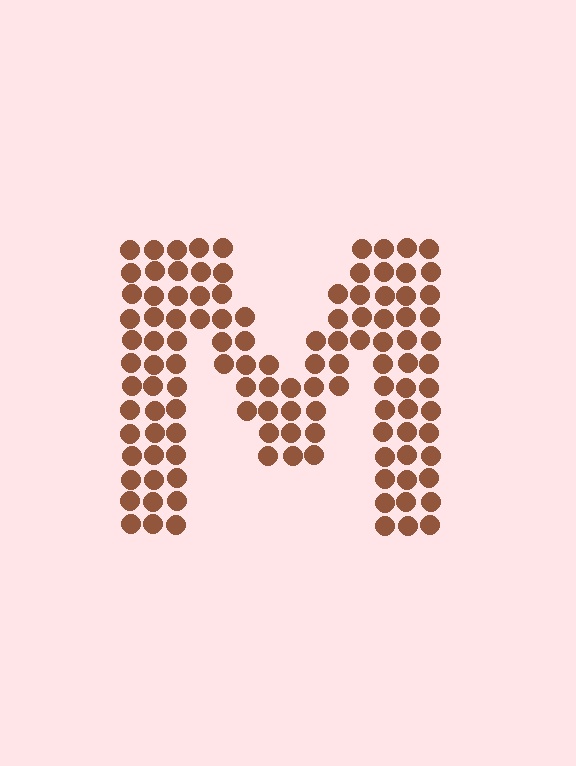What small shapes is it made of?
It is made of small circles.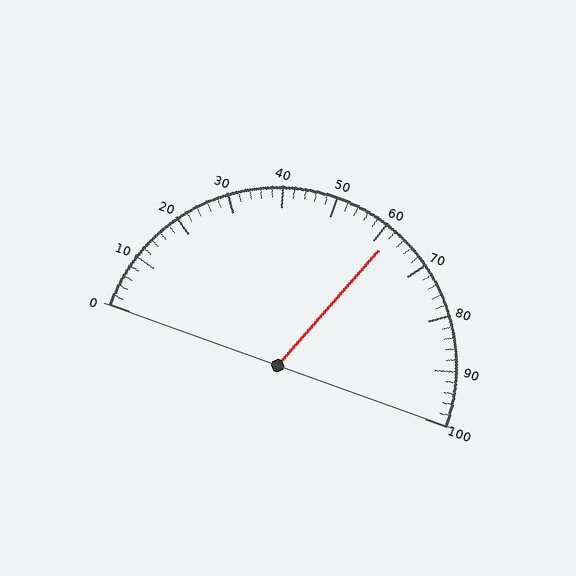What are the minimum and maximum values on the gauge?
The gauge ranges from 0 to 100.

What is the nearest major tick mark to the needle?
The nearest major tick mark is 60.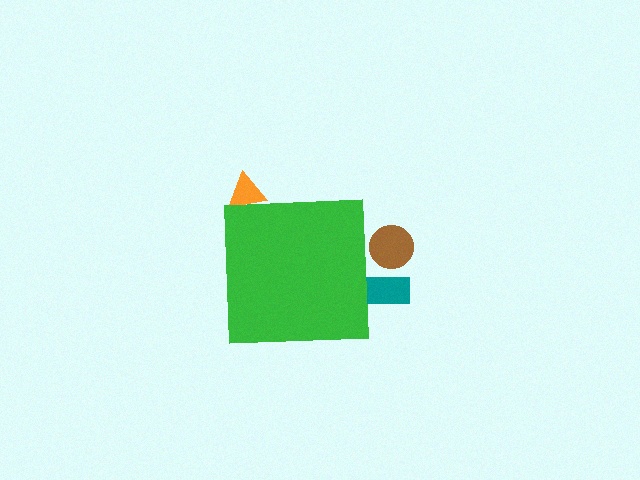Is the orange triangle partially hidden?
Yes, the orange triangle is partially hidden behind the green square.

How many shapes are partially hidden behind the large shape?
3 shapes are partially hidden.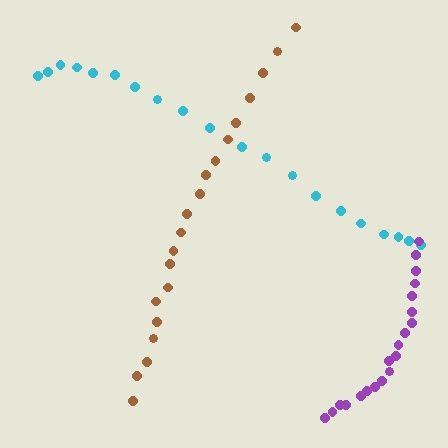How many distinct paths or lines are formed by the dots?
There are 3 distinct paths.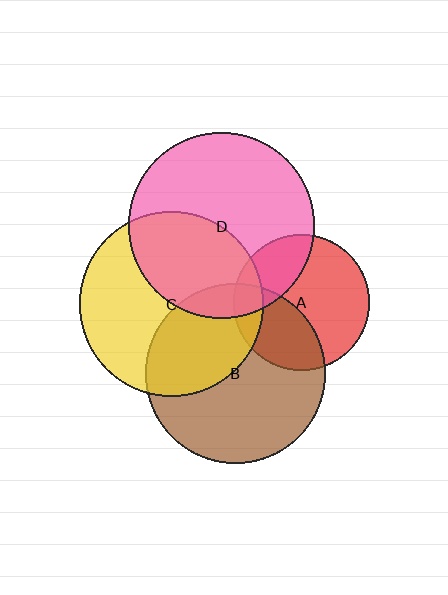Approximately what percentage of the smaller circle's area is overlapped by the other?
Approximately 10%.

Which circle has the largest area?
Circle D (pink).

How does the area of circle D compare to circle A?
Approximately 1.9 times.